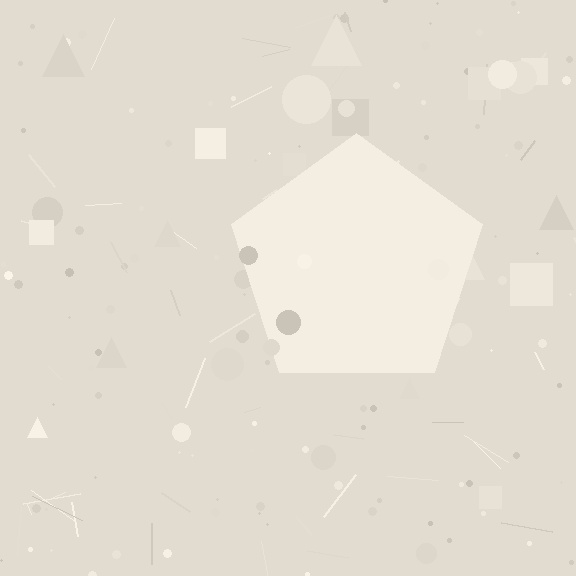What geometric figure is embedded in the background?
A pentagon is embedded in the background.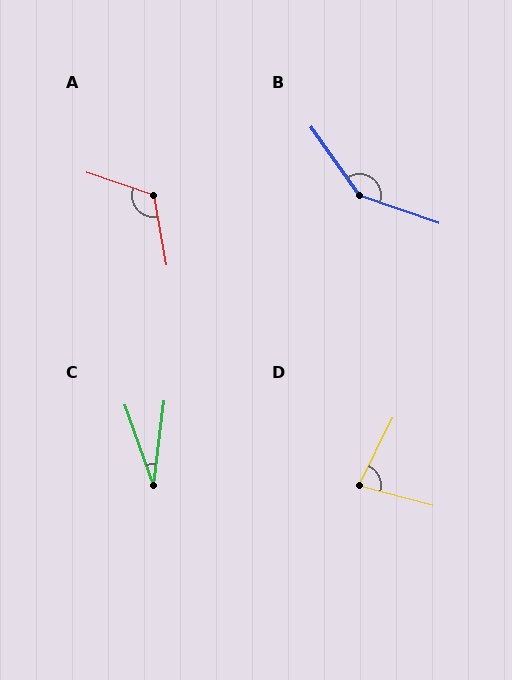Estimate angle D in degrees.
Approximately 78 degrees.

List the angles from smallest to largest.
C (26°), D (78°), A (119°), B (145°).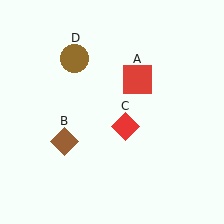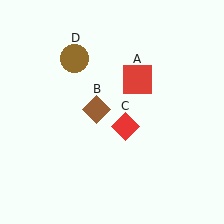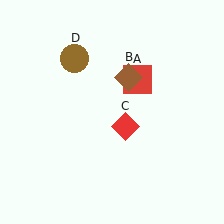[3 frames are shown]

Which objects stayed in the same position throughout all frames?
Red square (object A) and red diamond (object C) and brown circle (object D) remained stationary.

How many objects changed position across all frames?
1 object changed position: brown diamond (object B).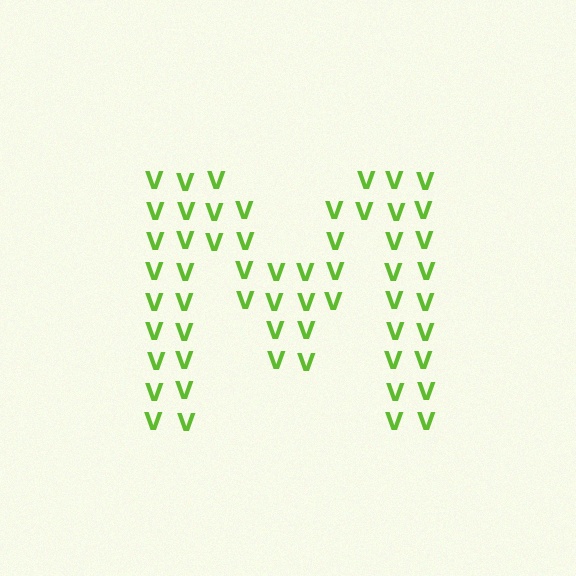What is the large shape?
The large shape is the letter M.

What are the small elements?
The small elements are letter V's.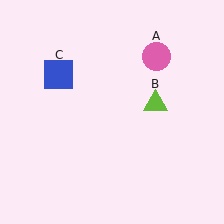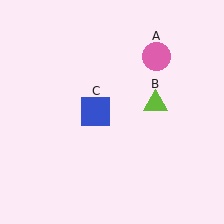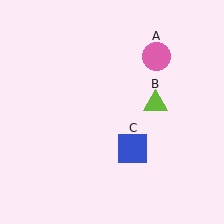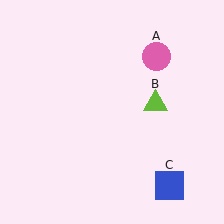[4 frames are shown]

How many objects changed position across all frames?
1 object changed position: blue square (object C).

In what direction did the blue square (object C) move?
The blue square (object C) moved down and to the right.